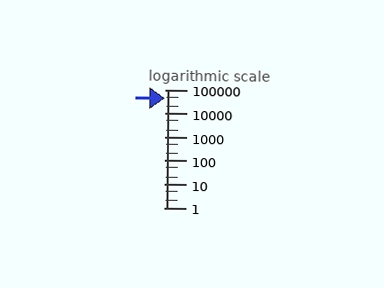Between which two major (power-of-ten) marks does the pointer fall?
The pointer is between 10000 and 100000.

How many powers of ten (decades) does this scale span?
The scale spans 5 decades, from 1 to 100000.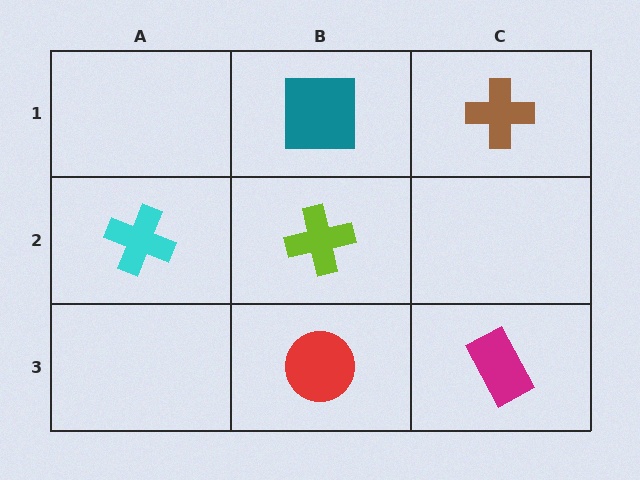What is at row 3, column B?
A red circle.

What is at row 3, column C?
A magenta rectangle.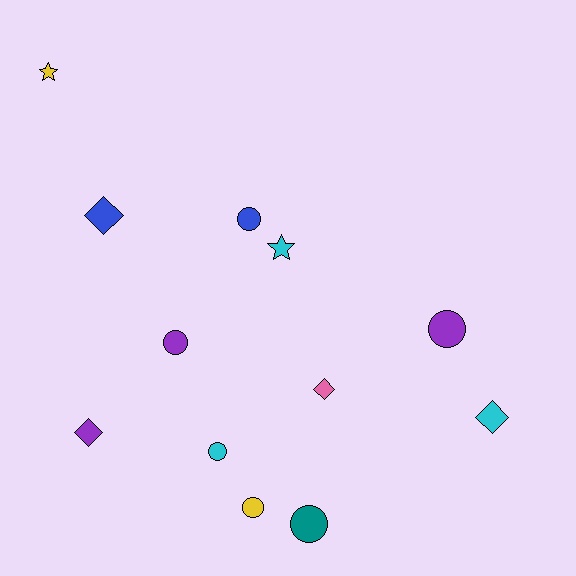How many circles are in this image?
There are 6 circles.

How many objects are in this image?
There are 12 objects.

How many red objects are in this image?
There are no red objects.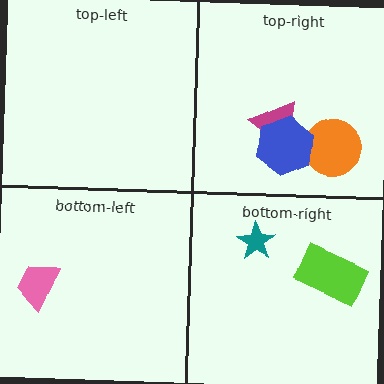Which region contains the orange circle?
The top-right region.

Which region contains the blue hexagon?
The top-right region.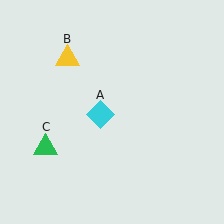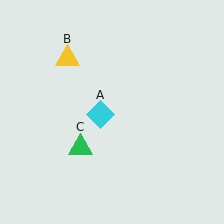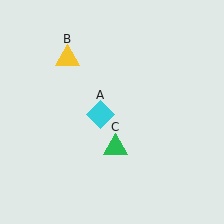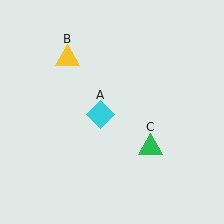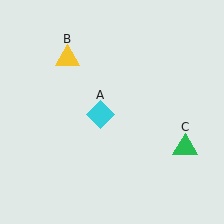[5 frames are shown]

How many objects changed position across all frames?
1 object changed position: green triangle (object C).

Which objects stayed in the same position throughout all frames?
Cyan diamond (object A) and yellow triangle (object B) remained stationary.